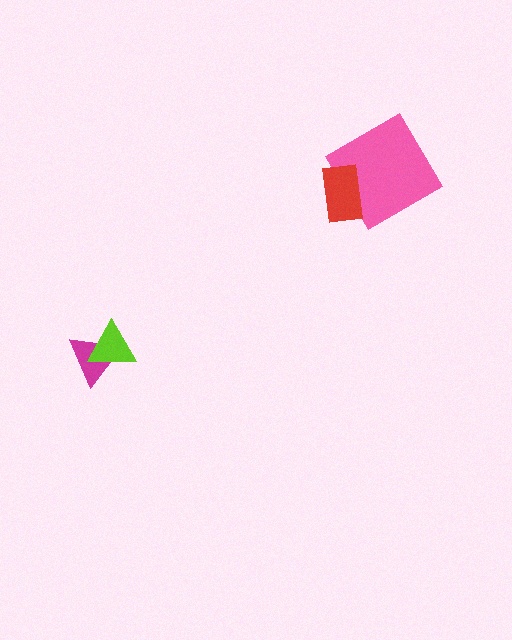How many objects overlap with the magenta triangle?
1 object overlaps with the magenta triangle.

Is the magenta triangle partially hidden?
Yes, it is partially covered by another shape.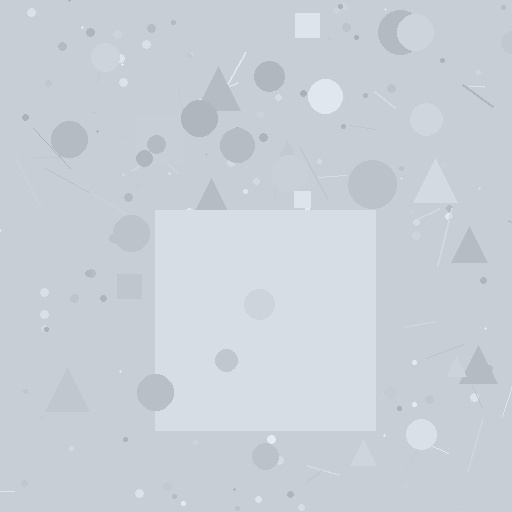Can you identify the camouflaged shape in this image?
The camouflaged shape is a square.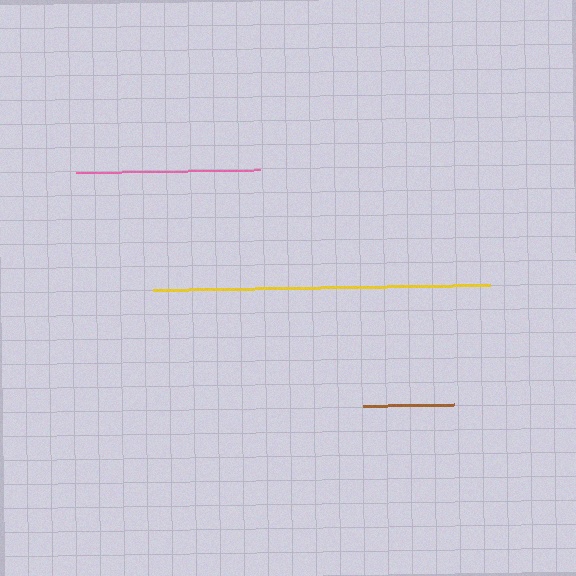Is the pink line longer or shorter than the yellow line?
The yellow line is longer than the pink line.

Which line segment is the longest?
The yellow line is the longest at approximately 337 pixels.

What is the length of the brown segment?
The brown segment is approximately 91 pixels long.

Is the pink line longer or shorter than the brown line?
The pink line is longer than the brown line.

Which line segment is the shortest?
The brown line is the shortest at approximately 91 pixels.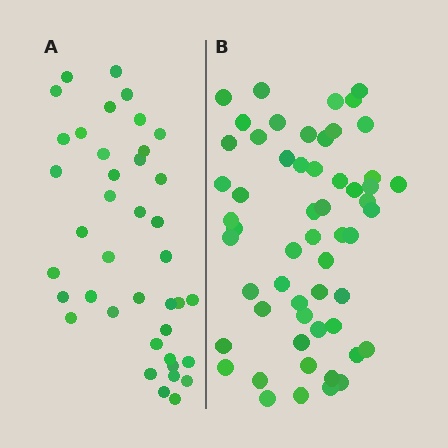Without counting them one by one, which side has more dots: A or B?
Region B (the right region) has more dots.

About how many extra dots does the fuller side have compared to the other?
Region B has approximately 15 more dots than region A.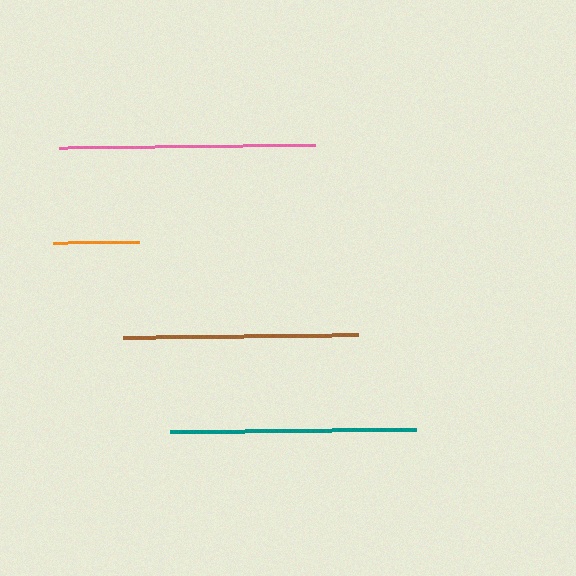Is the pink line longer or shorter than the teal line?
The pink line is longer than the teal line.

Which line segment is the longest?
The pink line is the longest at approximately 256 pixels.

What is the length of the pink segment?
The pink segment is approximately 256 pixels long.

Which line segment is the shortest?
The orange line is the shortest at approximately 86 pixels.